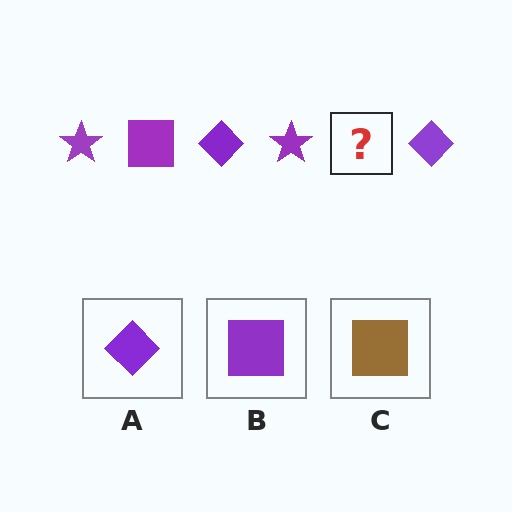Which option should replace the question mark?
Option B.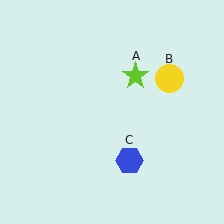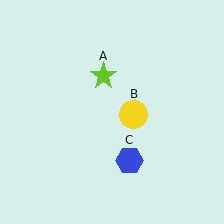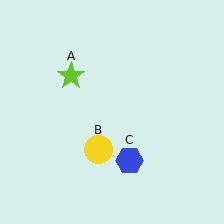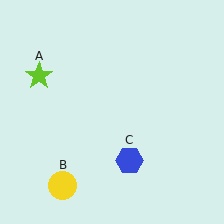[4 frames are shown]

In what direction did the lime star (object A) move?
The lime star (object A) moved left.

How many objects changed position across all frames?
2 objects changed position: lime star (object A), yellow circle (object B).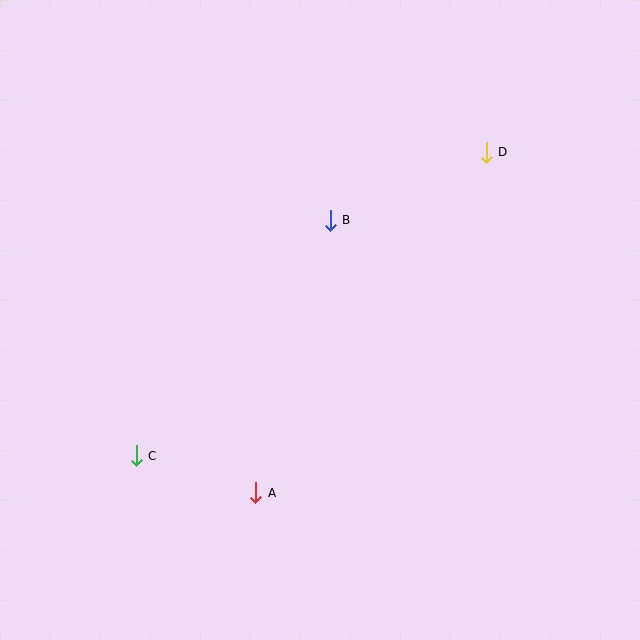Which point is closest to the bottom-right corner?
Point A is closest to the bottom-right corner.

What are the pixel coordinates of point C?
Point C is at (136, 456).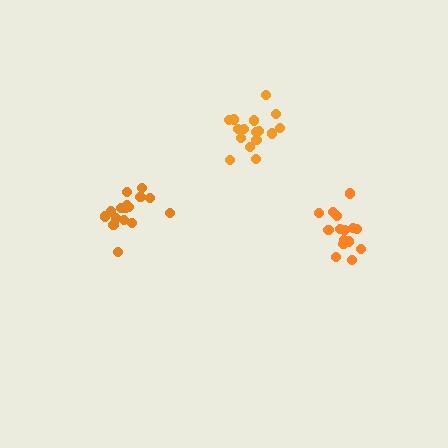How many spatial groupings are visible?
There are 3 spatial groupings.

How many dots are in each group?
Group 1: 16 dots, Group 2: 16 dots, Group 3: 16 dots (48 total).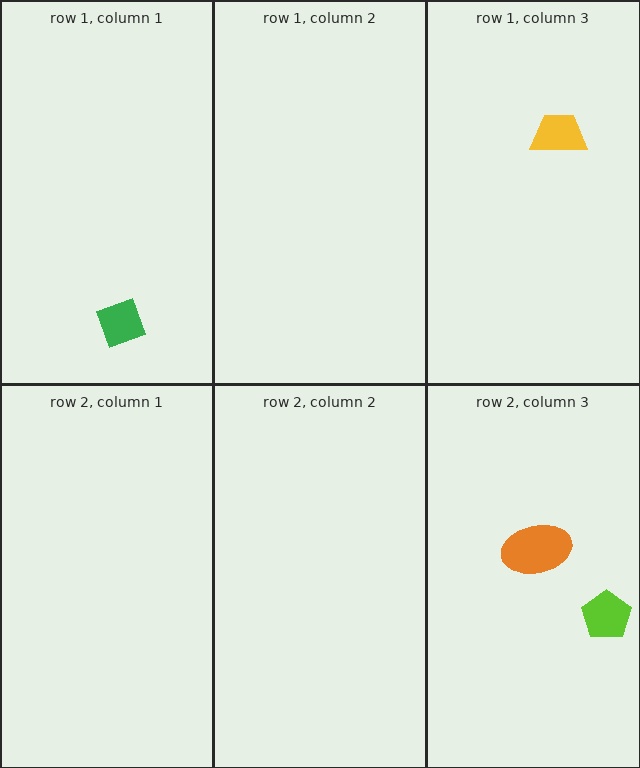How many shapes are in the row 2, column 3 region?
2.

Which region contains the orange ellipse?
The row 2, column 3 region.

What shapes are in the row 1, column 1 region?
The green diamond.